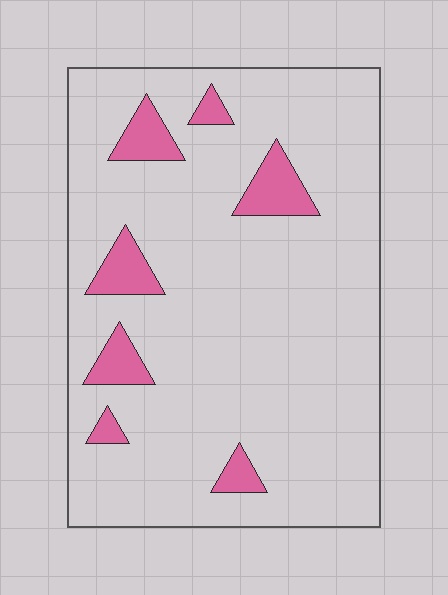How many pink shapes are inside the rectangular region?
7.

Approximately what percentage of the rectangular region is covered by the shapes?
Approximately 10%.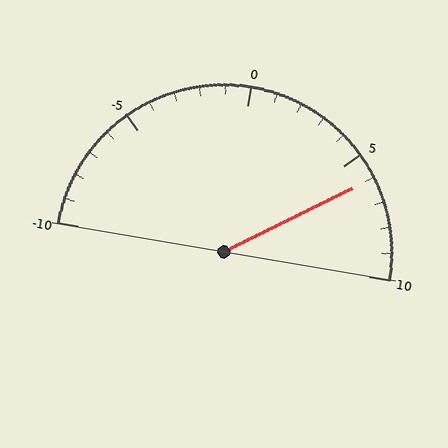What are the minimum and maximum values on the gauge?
The gauge ranges from -10 to 10.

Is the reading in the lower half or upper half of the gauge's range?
The reading is in the upper half of the range (-10 to 10).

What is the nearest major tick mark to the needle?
The nearest major tick mark is 5.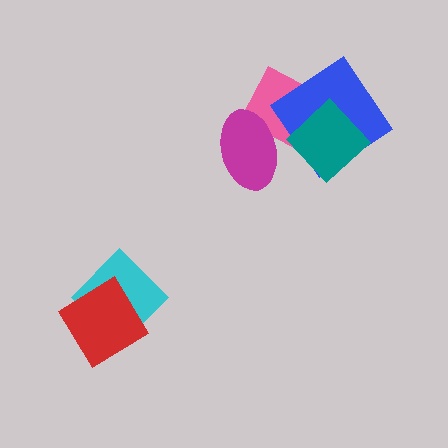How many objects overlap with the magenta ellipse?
1 object overlaps with the magenta ellipse.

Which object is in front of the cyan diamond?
The red diamond is in front of the cyan diamond.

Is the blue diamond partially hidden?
Yes, it is partially covered by another shape.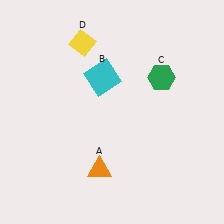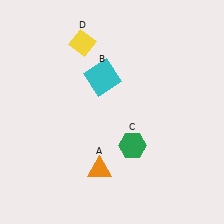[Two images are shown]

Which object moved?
The green hexagon (C) moved down.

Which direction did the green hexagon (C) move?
The green hexagon (C) moved down.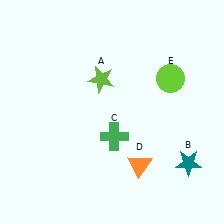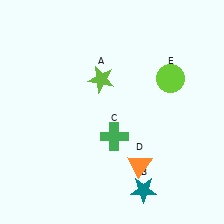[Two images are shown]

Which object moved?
The teal star (B) moved left.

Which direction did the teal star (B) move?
The teal star (B) moved left.